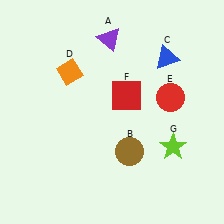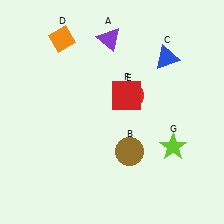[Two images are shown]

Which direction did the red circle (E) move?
The red circle (E) moved left.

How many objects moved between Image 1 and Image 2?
2 objects moved between the two images.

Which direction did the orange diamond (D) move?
The orange diamond (D) moved up.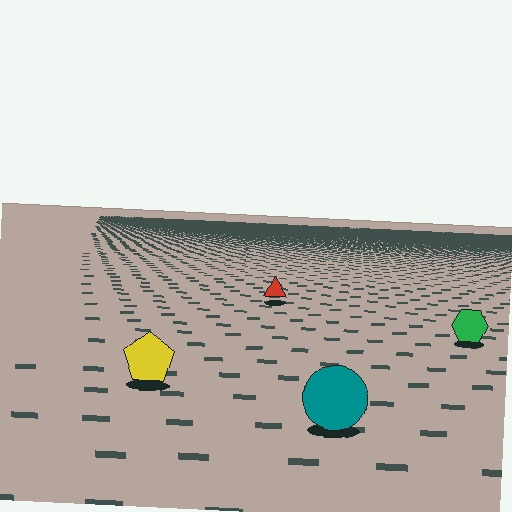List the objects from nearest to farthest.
From nearest to farthest: the teal circle, the yellow pentagon, the green hexagon, the red triangle.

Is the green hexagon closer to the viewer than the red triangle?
Yes. The green hexagon is closer — you can tell from the texture gradient: the ground texture is coarser near it.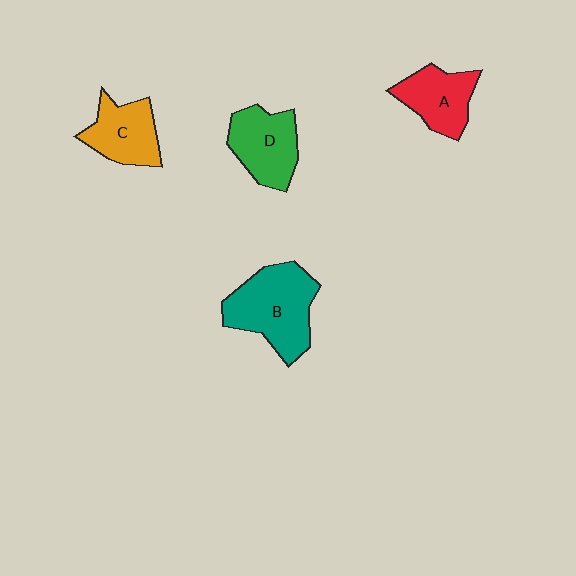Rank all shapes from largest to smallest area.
From largest to smallest: B (teal), D (green), C (orange), A (red).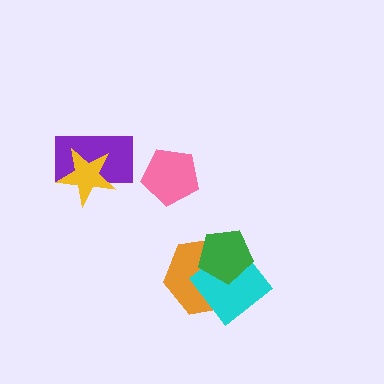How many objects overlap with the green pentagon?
2 objects overlap with the green pentagon.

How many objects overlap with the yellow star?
1 object overlaps with the yellow star.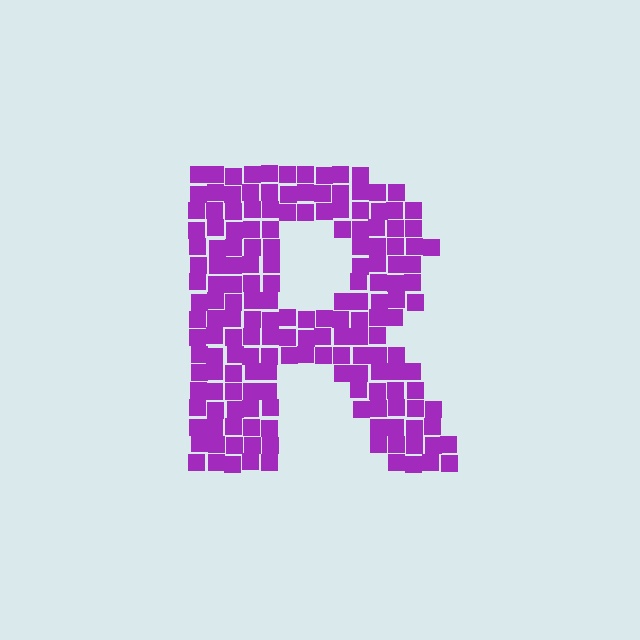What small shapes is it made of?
It is made of small squares.